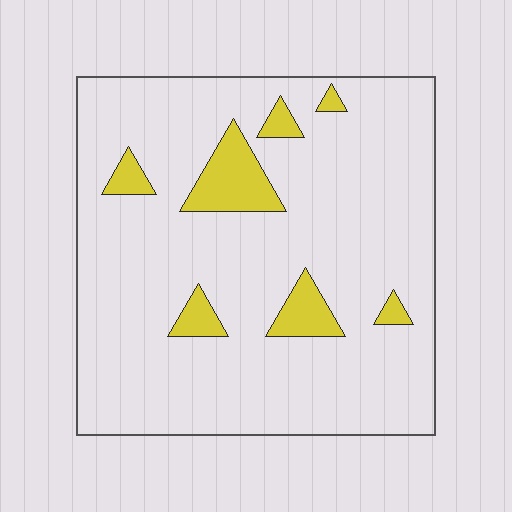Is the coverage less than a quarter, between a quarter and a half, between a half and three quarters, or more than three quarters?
Less than a quarter.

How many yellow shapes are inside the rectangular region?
7.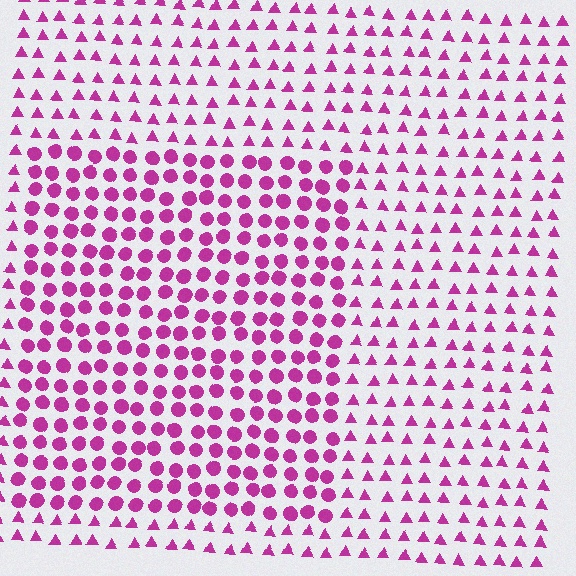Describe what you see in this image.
The image is filled with small magenta elements arranged in a uniform grid. A rectangle-shaped region contains circles, while the surrounding area contains triangles. The boundary is defined purely by the change in element shape.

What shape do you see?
I see a rectangle.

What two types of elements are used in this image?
The image uses circles inside the rectangle region and triangles outside it.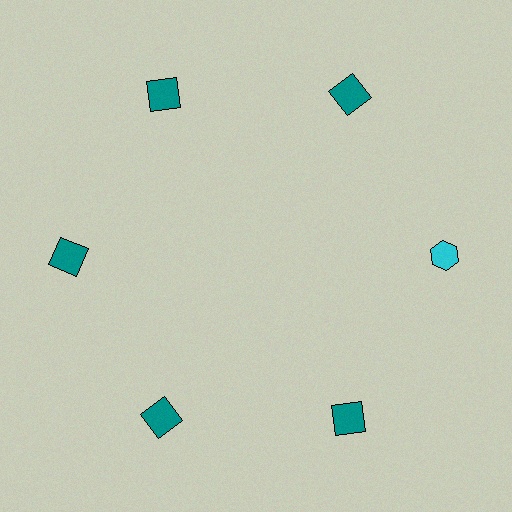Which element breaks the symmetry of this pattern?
The cyan hexagon at roughly the 3 o'clock position breaks the symmetry. All other shapes are teal squares.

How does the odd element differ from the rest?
It differs in both color (cyan instead of teal) and shape (hexagon instead of square).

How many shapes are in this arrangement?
There are 6 shapes arranged in a ring pattern.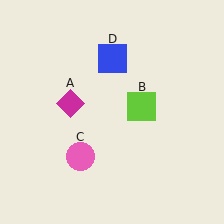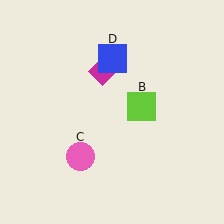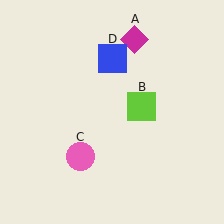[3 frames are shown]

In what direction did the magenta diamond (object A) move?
The magenta diamond (object A) moved up and to the right.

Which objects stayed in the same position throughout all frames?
Lime square (object B) and pink circle (object C) and blue square (object D) remained stationary.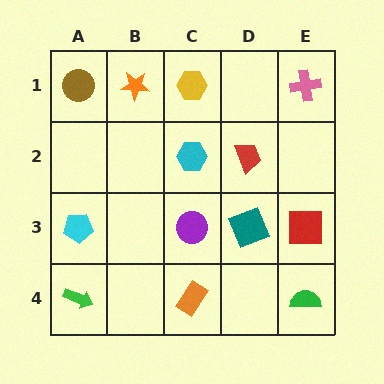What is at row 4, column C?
An orange rectangle.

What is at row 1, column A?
A brown circle.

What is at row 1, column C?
A yellow hexagon.